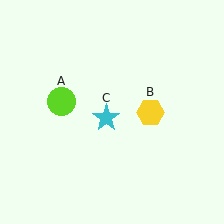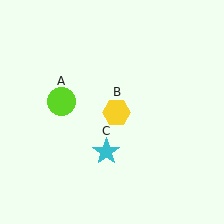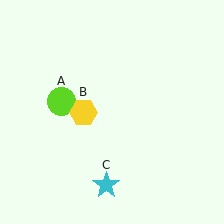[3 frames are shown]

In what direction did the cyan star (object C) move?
The cyan star (object C) moved down.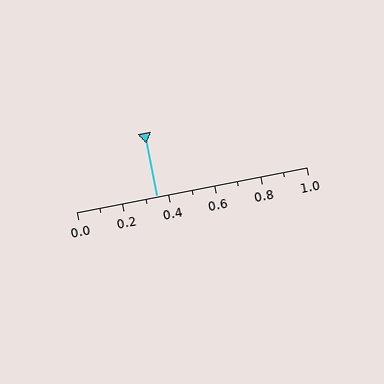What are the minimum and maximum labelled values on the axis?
The axis runs from 0.0 to 1.0.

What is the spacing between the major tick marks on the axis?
The major ticks are spaced 0.2 apart.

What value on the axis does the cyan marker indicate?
The marker indicates approximately 0.35.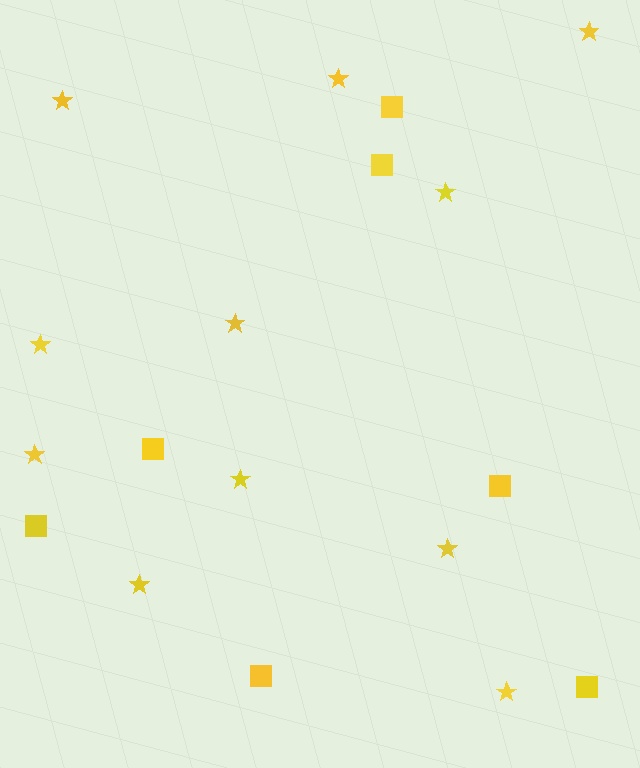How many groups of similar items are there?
There are 2 groups: one group of stars (11) and one group of squares (7).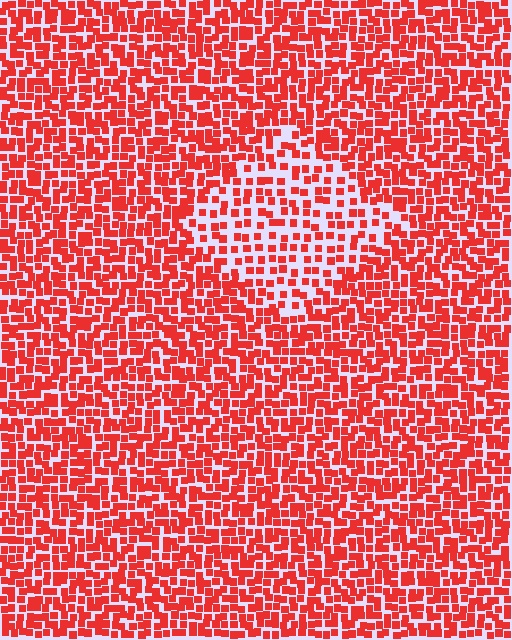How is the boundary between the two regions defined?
The boundary is defined by a change in element density (approximately 1.8x ratio). All elements are the same color, size, and shape.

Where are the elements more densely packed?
The elements are more densely packed outside the diamond boundary.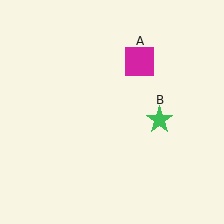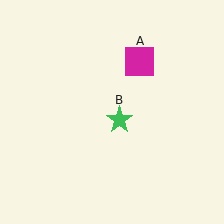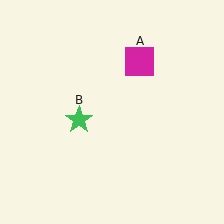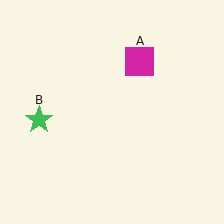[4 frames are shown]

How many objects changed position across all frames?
1 object changed position: green star (object B).